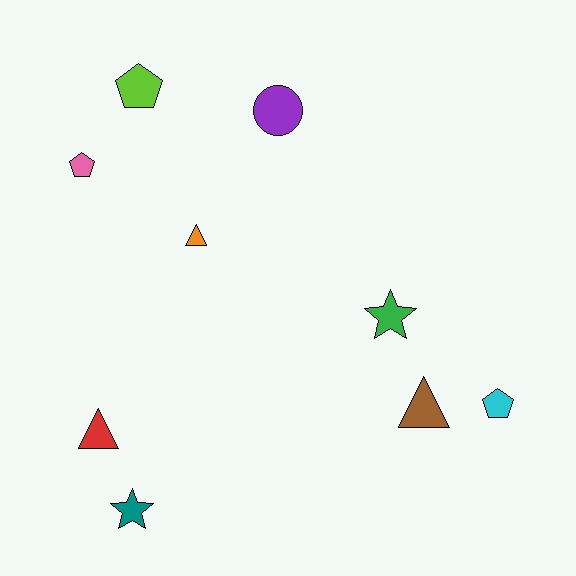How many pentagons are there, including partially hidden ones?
There are 3 pentagons.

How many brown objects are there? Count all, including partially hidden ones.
There is 1 brown object.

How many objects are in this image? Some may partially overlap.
There are 9 objects.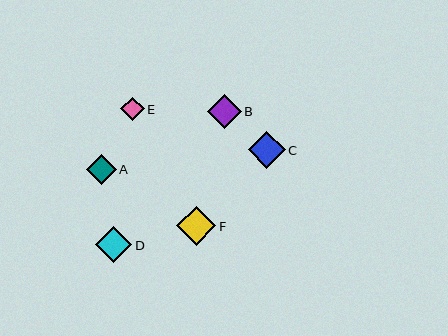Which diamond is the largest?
Diamond F is the largest with a size of approximately 39 pixels.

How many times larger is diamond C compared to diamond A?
Diamond C is approximately 1.2 times the size of diamond A.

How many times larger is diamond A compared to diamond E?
Diamond A is approximately 1.3 times the size of diamond E.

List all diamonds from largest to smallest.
From largest to smallest: F, C, D, B, A, E.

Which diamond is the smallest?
Diamond E is the smallest with a size of approximately 23 pixels.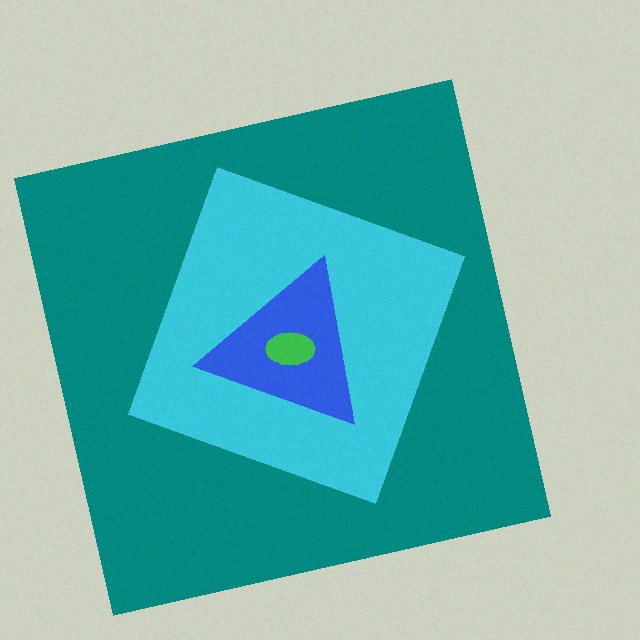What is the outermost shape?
The teal square.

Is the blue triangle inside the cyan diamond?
Yes.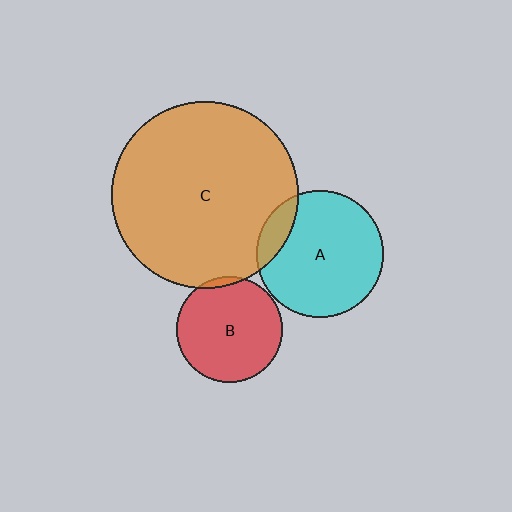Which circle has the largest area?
Circle C (orange).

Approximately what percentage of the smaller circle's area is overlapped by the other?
Approximately 5%.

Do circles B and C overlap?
Yes.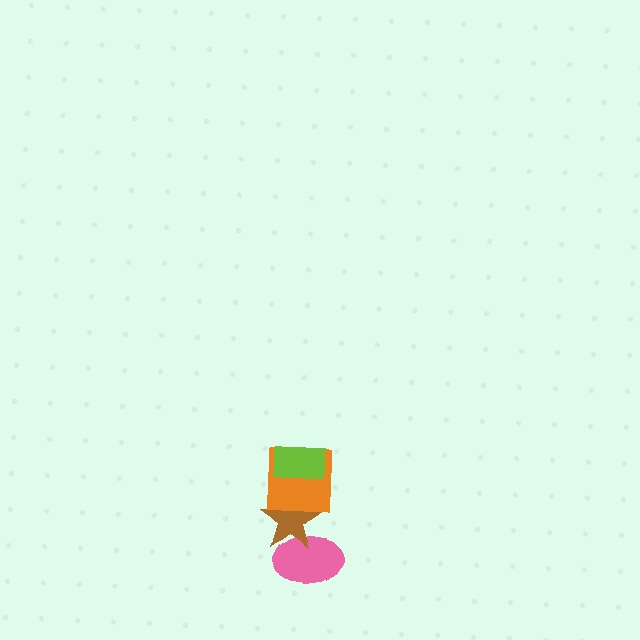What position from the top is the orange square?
The orange square is 2nd from the top.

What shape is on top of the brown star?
The orange square is on top of the brown star.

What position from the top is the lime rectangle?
The lime rectangle is 1st from the top.